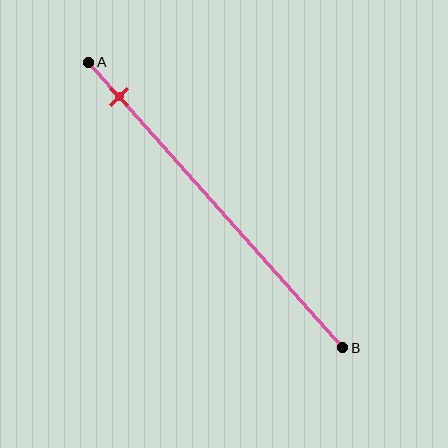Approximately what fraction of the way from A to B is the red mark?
The red mark is approximately 10% of the way from A to B.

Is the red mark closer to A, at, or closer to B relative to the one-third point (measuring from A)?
The red mark is closer to point A than the one-third point of segment AB.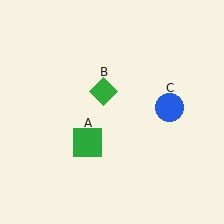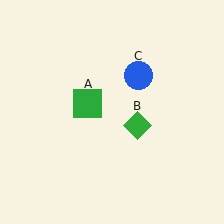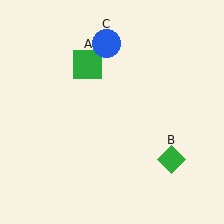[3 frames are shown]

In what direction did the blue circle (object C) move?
The blue circle (object C) moved up and to the left.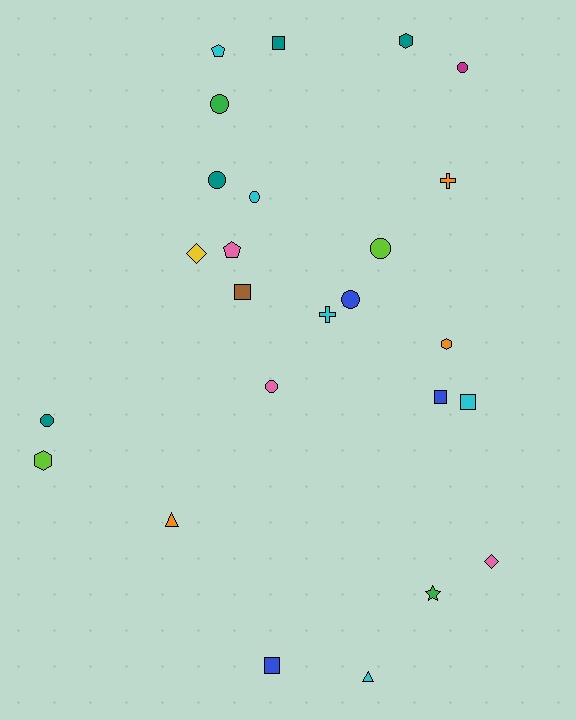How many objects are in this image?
There are 25 objects.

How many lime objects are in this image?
There are 2 lime objects.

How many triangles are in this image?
There are 2 triangles.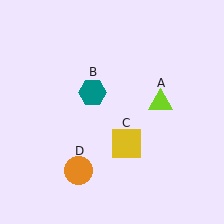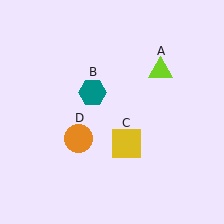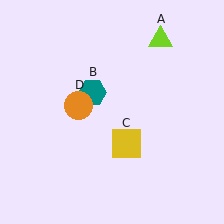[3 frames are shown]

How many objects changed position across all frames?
2 objects changed position: lime triangle (object A), orange circle (object D).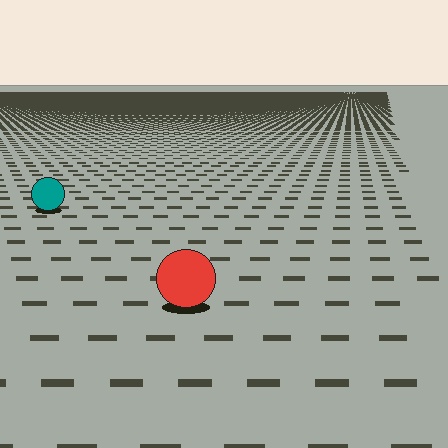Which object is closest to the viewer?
The red circle is closest. The texture marks near it are larger and more spread out.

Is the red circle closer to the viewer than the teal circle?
Yes. The red circle is closer — you can tell from the texture gradient: the ground texture is coarser near it.